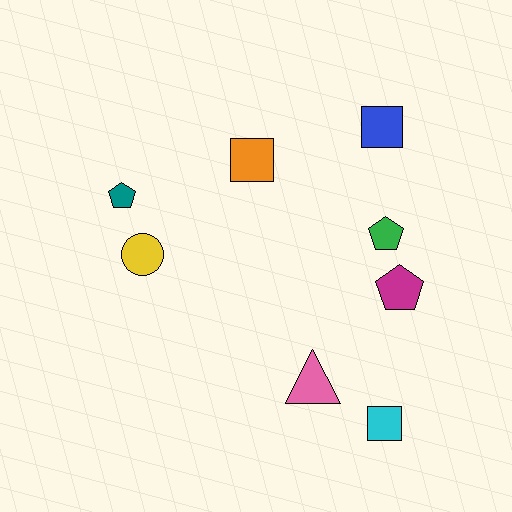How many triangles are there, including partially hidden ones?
There is 1 triangle.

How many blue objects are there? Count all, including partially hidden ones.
There is 1 blue object.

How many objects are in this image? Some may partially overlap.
There are 8 objects.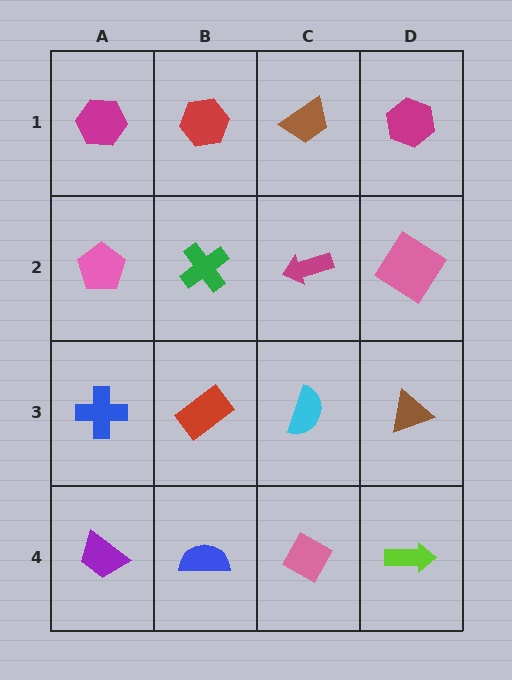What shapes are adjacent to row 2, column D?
A magenta hexagon (row 1, column D), a brown triangle (row 3, column D), a magenta arrow (row 2, column C).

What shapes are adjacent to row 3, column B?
A green cross (row 2, column B), a blue semicircle (row 4, column B), a blue cross (row 3, column A), a cyan semicircle (row 3, column C).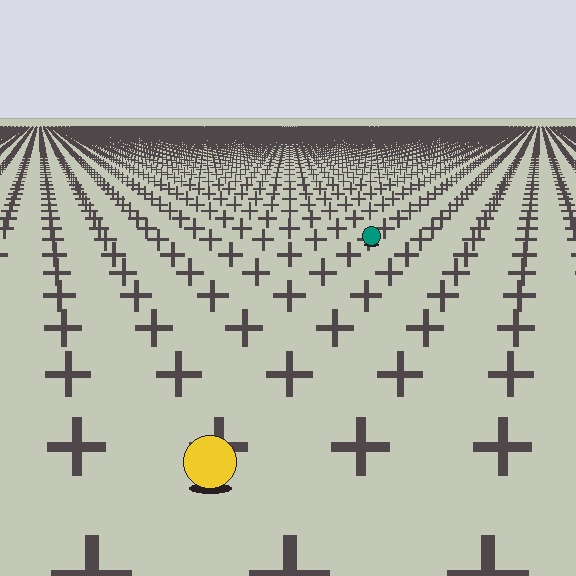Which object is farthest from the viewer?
The teal circle is farthest from the viewer. It appears smaller and the ground texture around it is denser.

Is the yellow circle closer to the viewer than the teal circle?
Yes. The yellow circle is closer — you can tell from the texture gradient: the ground texture is coarser near it.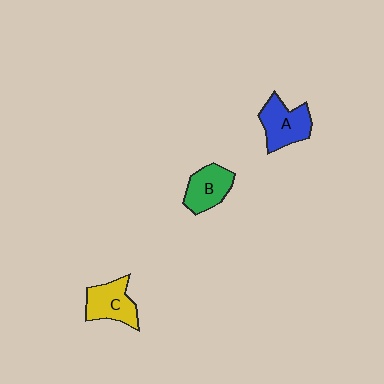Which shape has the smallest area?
Shape B (green).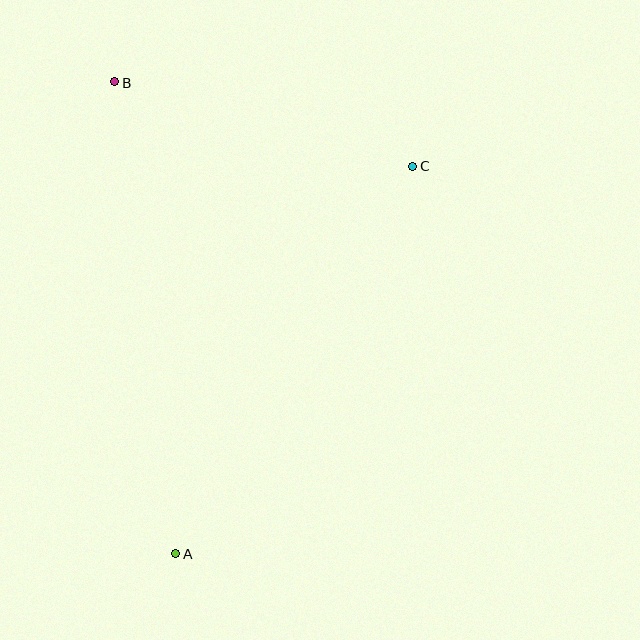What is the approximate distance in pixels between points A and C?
The distance between A and C is approximately 454 pixels.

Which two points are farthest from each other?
Points A and B are farthest from each other.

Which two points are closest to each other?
Points B and C are closest to each other.